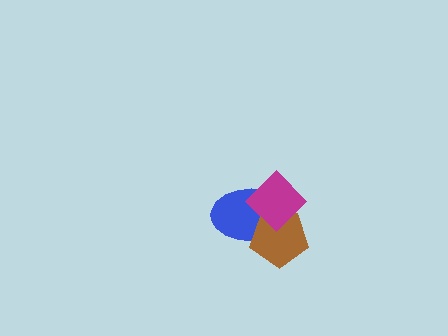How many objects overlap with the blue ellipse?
2 objects overlap with the blue ellipse.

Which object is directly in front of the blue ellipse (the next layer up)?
The brown pentagon is directly in front of the blue ellipse.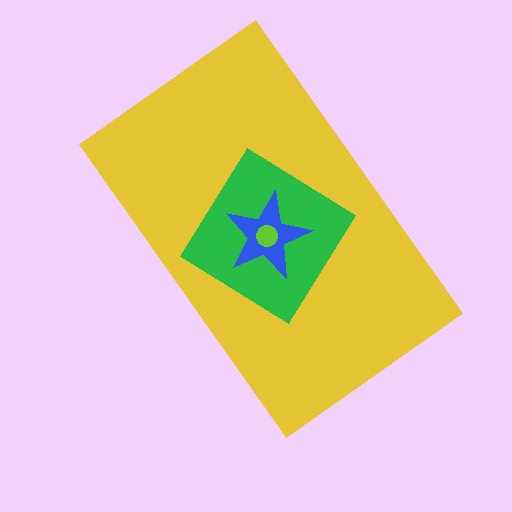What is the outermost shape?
The yellow rectangle.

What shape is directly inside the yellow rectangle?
The green diamond.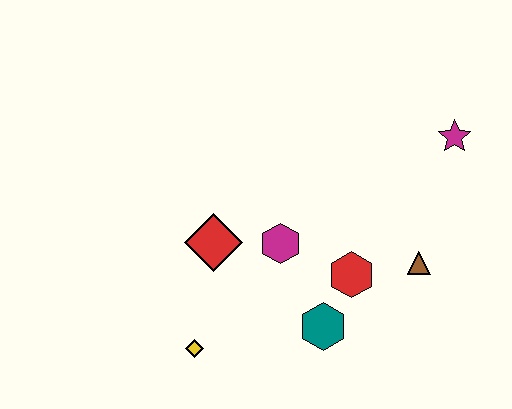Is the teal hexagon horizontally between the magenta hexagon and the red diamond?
No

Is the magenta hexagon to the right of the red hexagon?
No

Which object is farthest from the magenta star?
The yellow diamond is farthest from the magenta star.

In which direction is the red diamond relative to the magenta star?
The red diamond is to the left of the magenta star.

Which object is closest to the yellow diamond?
The red diamond is closest to the yellow diamond.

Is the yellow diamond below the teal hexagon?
Yes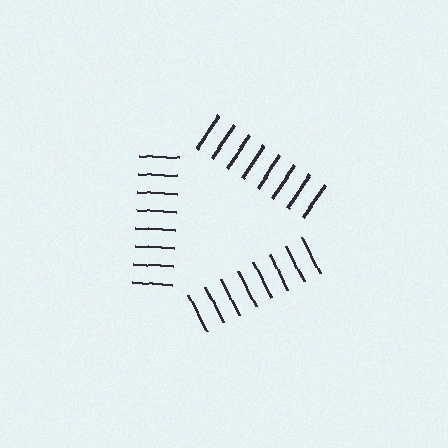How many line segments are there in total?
24 — 8 along each of the 3 edges.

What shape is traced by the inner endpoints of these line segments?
An illusory triangle — the line segments terminate on its edges but no continuous stroke is drawn.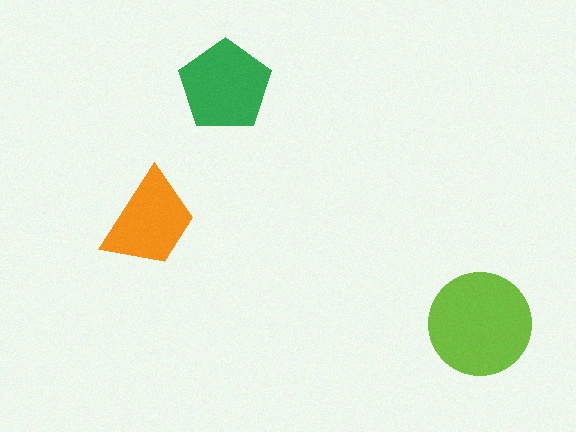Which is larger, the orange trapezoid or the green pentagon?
The green pentagon.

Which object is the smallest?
The orange trapezoid.